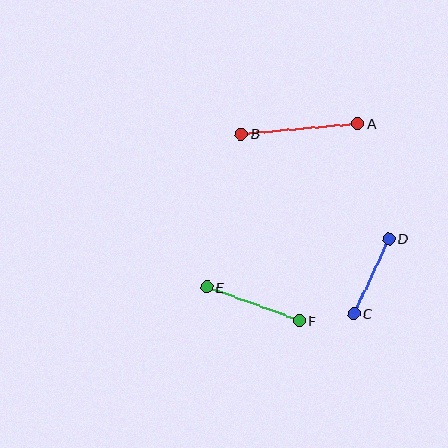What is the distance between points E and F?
The distance is approximately 99 pixels.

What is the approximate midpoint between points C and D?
The midpoint is at approximately (372, 276) pixels.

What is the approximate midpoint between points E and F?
The midpoint is at approximately (253, 304) pixels.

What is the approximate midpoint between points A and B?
The midpoint is at approximately (300, 129) pixels.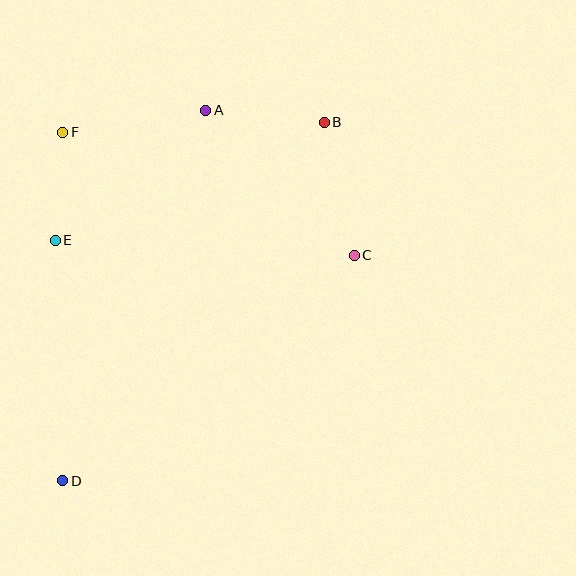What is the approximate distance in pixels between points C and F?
The distance between C and F is approximately 316 pixels.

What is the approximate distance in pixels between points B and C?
The distance between B and C is approximately 137 pixels.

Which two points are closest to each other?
Points E and F are closest to each other.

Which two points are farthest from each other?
Points B and D are farthest from each other.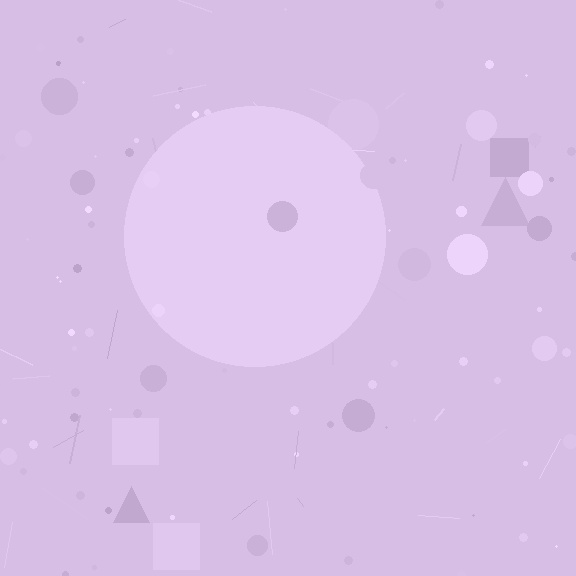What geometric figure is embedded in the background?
A circle is embedded in the background.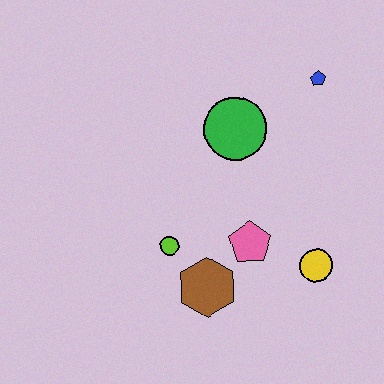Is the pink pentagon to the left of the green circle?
No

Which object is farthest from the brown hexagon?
The blue pentagon is farthest from the brown hexagon.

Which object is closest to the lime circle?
The brown hexagon is closest to the lime circle.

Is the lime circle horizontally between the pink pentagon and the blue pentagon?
No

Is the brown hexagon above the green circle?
No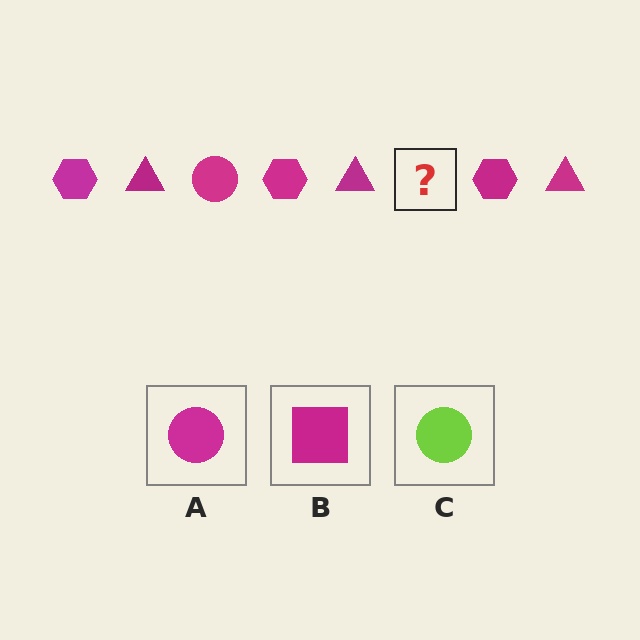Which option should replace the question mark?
Option A.